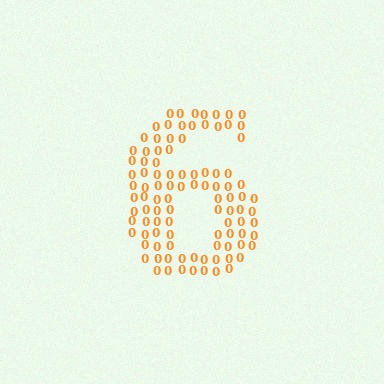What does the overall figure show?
The overall figure shows the digit 6.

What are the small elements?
The small elements are digit 0's.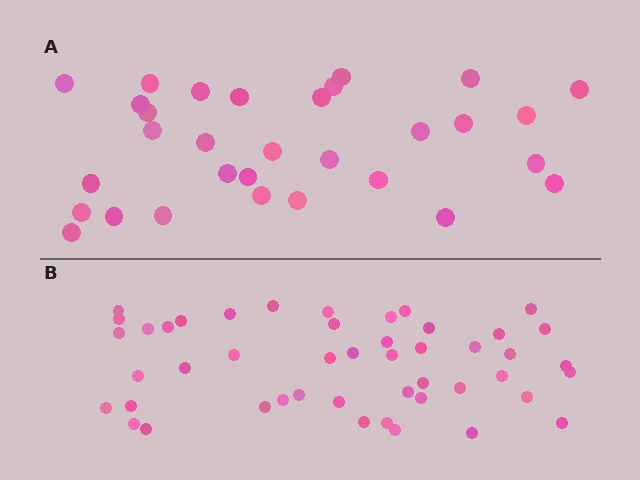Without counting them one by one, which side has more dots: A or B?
Region B (the bottom region) has more dots.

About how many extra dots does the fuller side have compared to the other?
Region B has approximately 15 more dots than region A.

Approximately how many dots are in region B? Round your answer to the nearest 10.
About 50 dots. (The exact count is 47, which rounds to 50.)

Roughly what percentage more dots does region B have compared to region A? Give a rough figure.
About 50% more.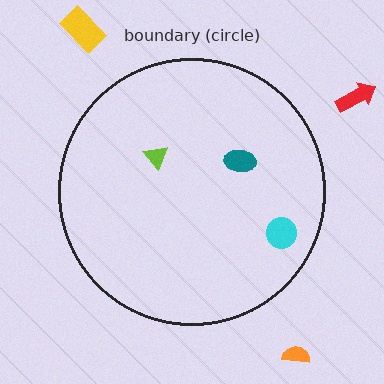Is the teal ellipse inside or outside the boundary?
Inside.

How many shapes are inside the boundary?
3 inside, 3 outside.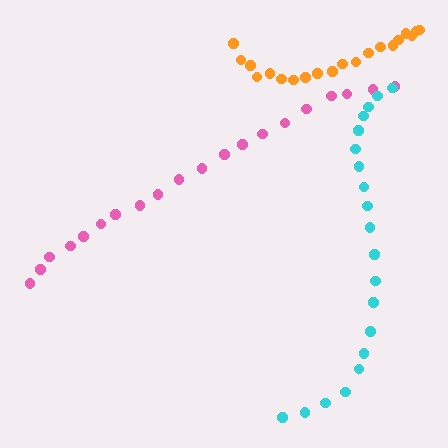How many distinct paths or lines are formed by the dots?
There are 3 distinct paths.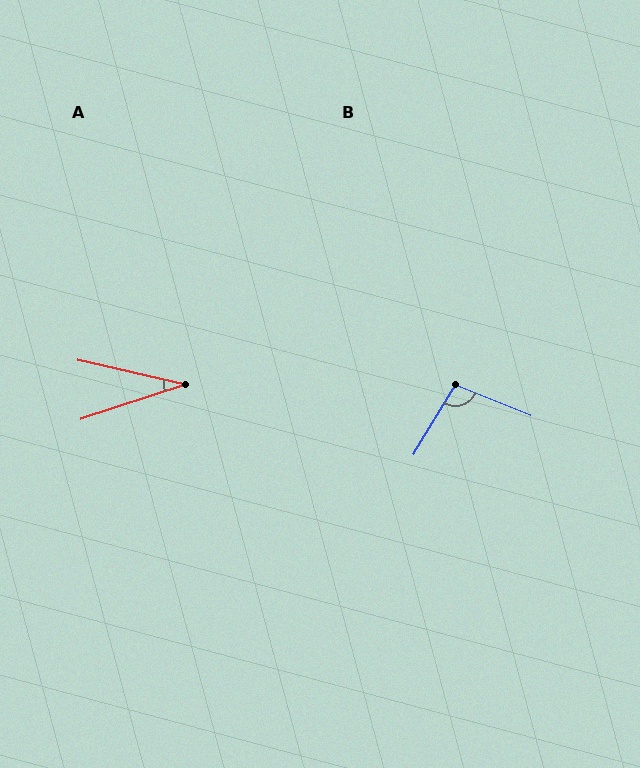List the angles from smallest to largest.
A (31°), B (99°).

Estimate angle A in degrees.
Approximately 31 degrees.